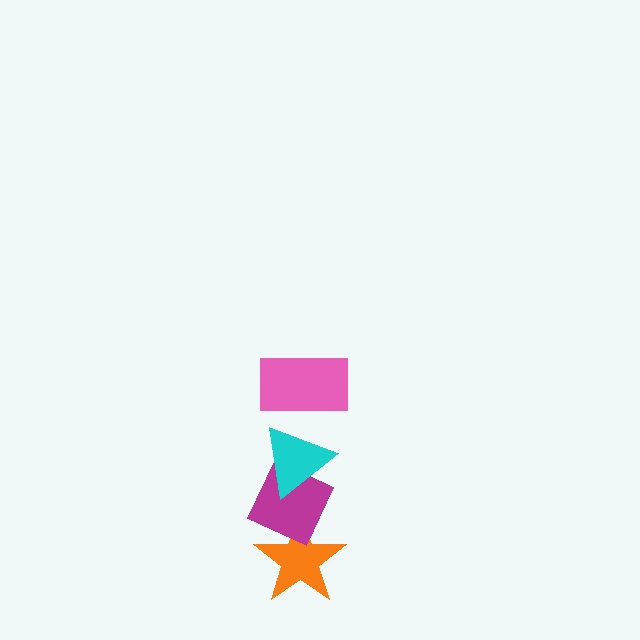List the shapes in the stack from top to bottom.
From top to bottom: the pink rectangle, the cyan triangle, the magenta diamond, the orange star.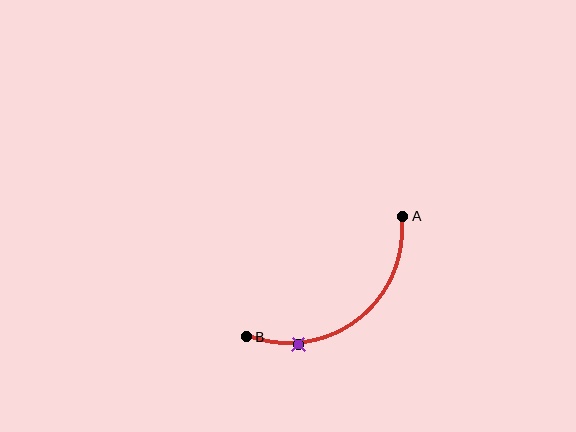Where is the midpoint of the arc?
The arc midpoint is the point on the curve farthest from the straight line joining A and B. It sits below and to the right of that line.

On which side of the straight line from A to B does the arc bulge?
The arc bulges below and to the right of the straight line connecting A and B.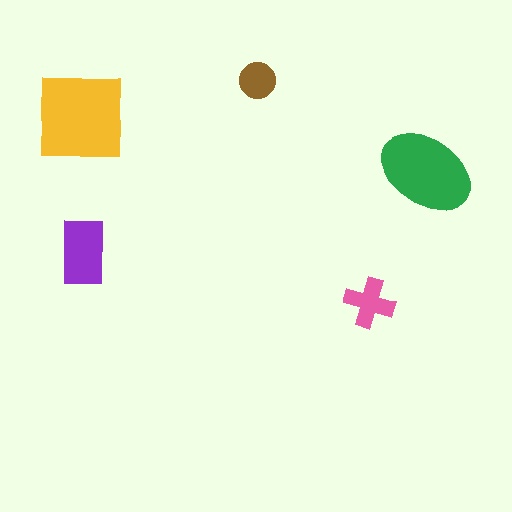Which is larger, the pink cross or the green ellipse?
The green ellipse.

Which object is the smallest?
The brown circle.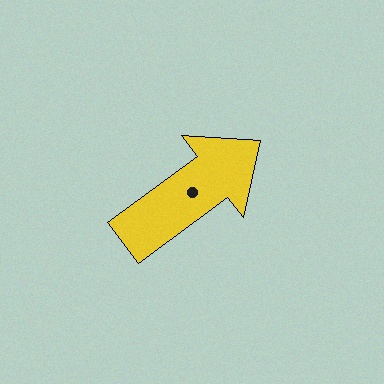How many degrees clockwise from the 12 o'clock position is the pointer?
Approximately 53 degrees.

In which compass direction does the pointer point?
Northeast.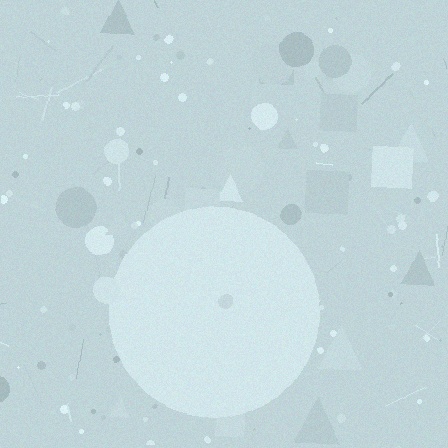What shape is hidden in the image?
A circle is hidden in the image.